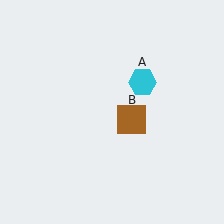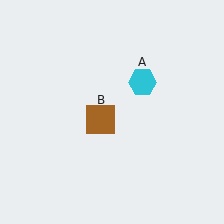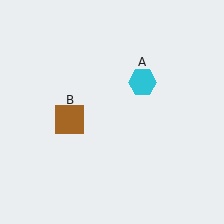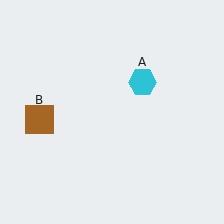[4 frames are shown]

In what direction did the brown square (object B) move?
The brown square (object B) moved left.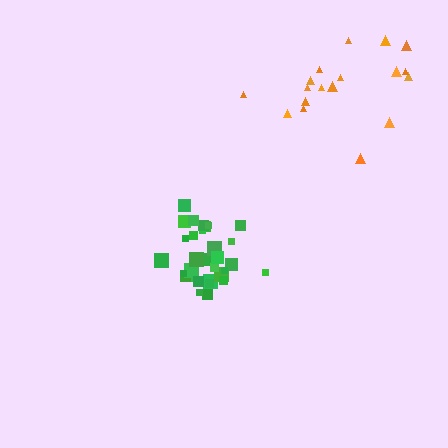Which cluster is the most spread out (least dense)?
Orange.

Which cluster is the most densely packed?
Green.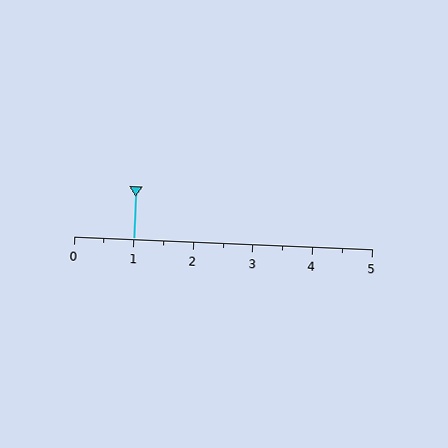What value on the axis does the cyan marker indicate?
The marker indicates approximately 1.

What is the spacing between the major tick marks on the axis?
The major ticks are spaced 1 apart.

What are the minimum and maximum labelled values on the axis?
The axis runs from 0 to 5.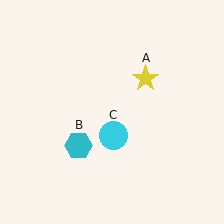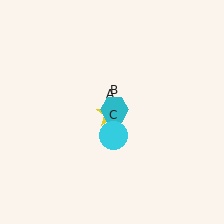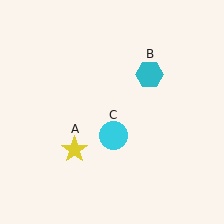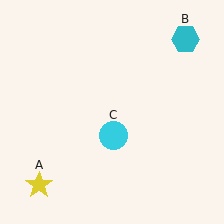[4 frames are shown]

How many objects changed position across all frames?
2 objects changed position: yellow star (object A), cyan hexagon (object B).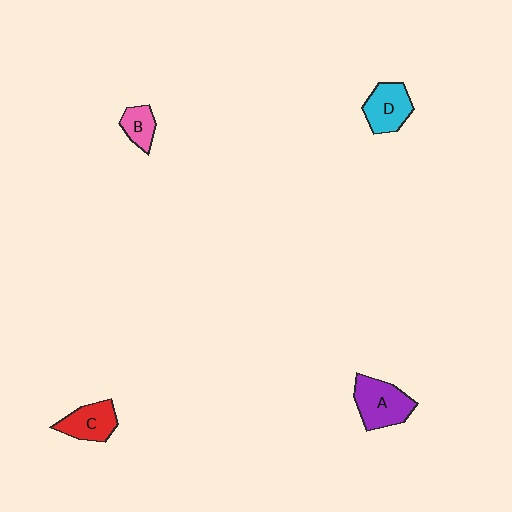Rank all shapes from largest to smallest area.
From largest to smallest: A (purple), D (cyan), C (red), B (pink).